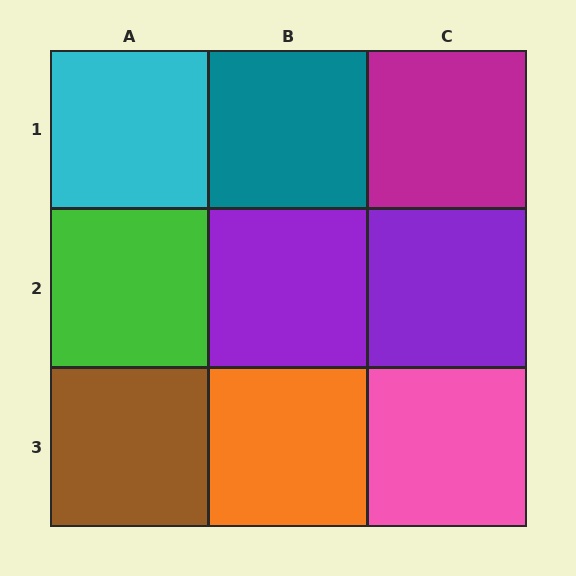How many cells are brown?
1 cell is brown.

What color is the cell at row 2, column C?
Purple.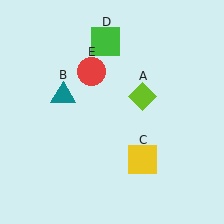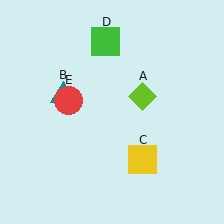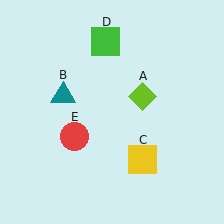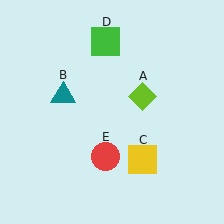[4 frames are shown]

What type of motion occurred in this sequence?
The red circle (object E) rotated counterclockwise around the center of the scene.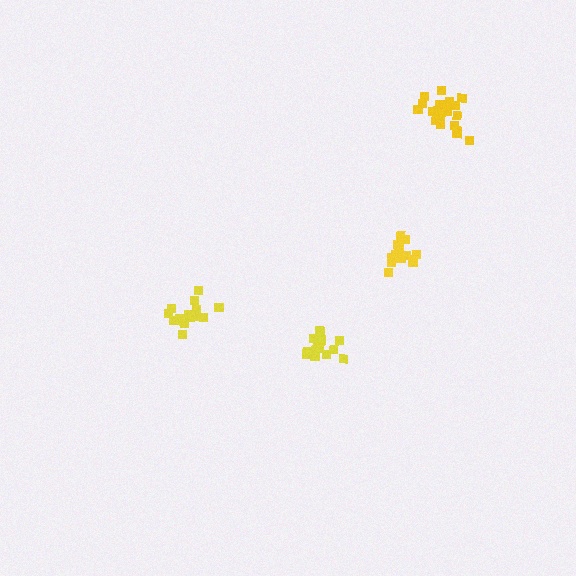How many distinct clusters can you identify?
There are 4 distinct clusters.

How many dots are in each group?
Group 1: 16 dots, Group 2: 14 dots, Group 3: 16 dots, Group 4: 20 dots (66 total).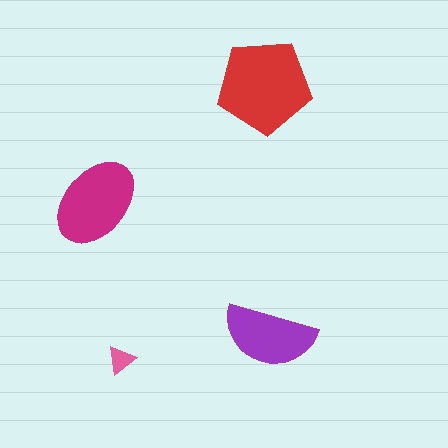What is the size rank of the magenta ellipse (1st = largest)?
2nd.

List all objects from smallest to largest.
The pink triangle, the purple semicircle, the magenta ellipse, the red pentagon.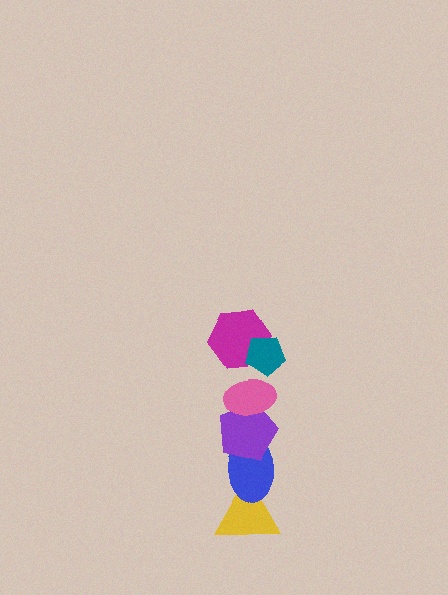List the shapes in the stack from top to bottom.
From top to bottom: the teal pentagon, the magenta hexagon, the pink ellipse, the purple pentagon, the blue ellipse, the yellow triangle.